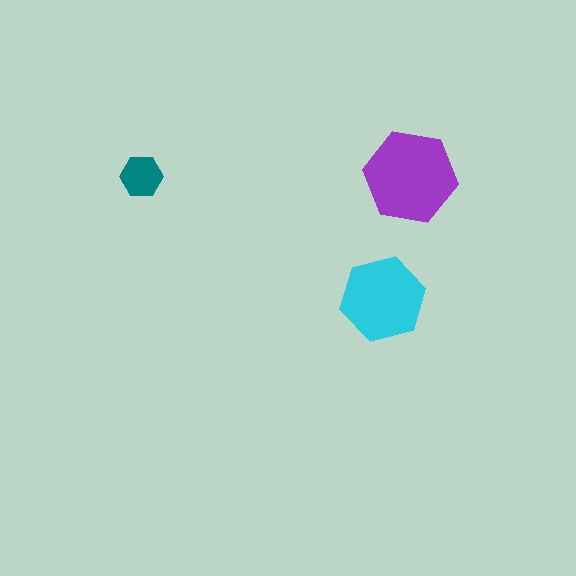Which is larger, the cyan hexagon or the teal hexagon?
The cyan one.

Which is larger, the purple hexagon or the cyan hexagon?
The purple one.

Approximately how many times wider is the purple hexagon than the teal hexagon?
About 2 times wider.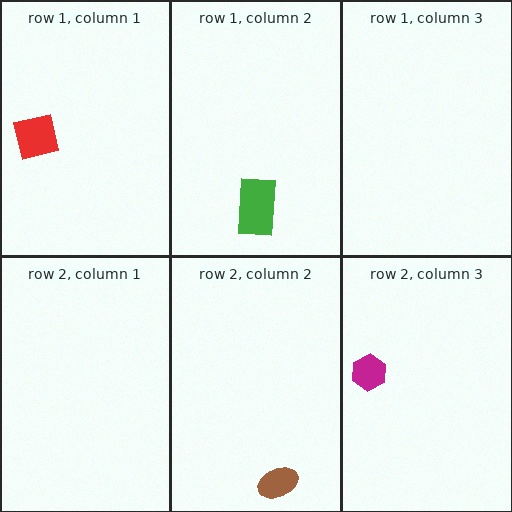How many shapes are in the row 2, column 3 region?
1.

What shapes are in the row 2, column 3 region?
The magenta hexagon.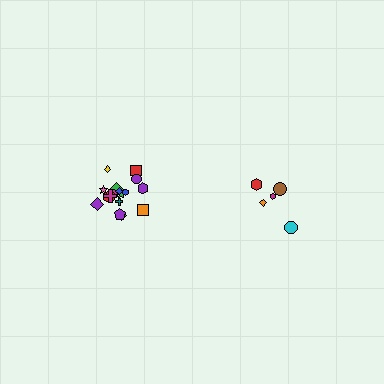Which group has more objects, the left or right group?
The left group.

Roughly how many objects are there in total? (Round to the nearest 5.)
Roughly 25 objects in total.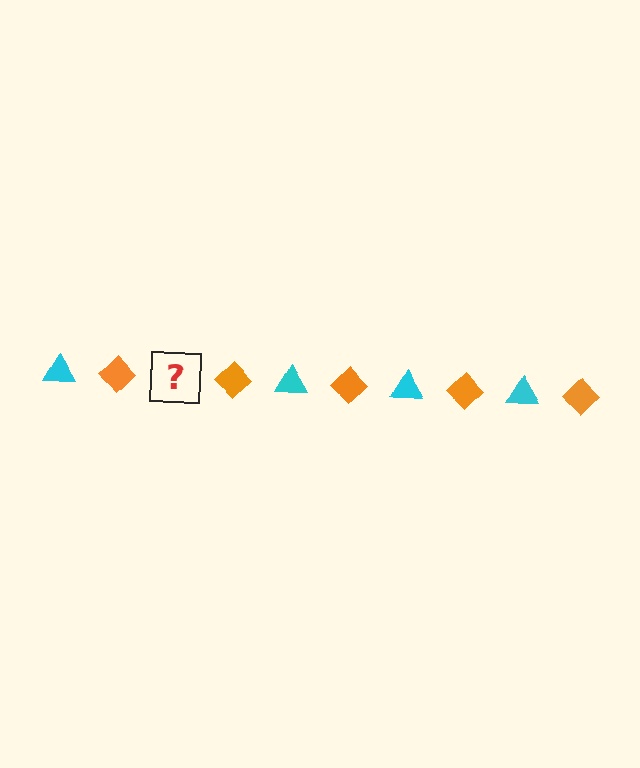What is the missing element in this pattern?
The missing element is a cyan triangle.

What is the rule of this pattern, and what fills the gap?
The rule is that the pattern alternates between cyan triangle and orange diamond. The gap should be filled with a cyan triangle.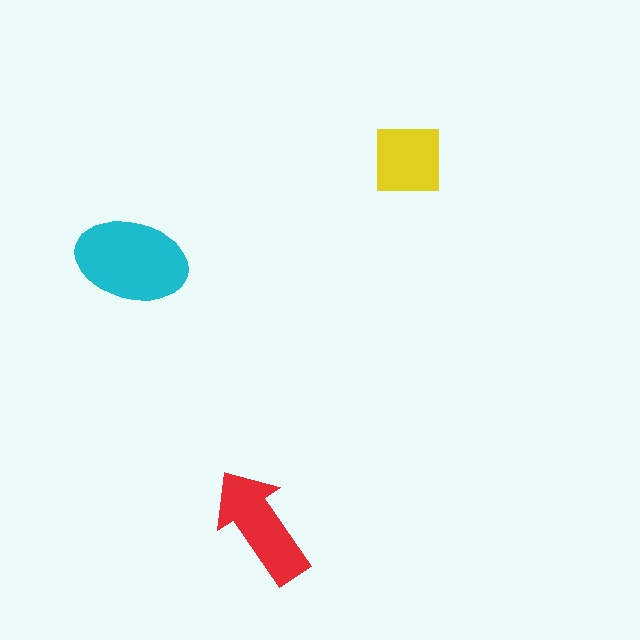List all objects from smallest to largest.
The yellow square, the red arrow, the cyan ellipse.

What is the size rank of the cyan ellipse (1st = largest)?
1st.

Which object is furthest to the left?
The cyan ellipse is leftmost.